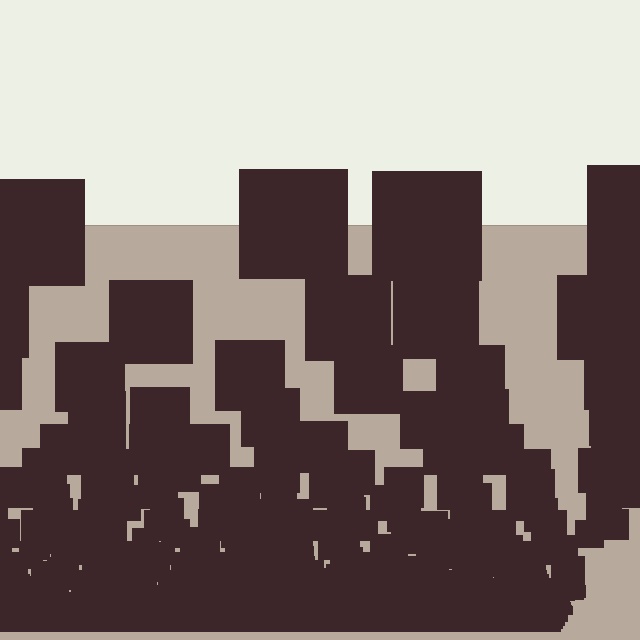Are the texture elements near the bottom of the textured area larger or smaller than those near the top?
Smaller. The gradient is inverted — elements near the bottom are smaller and denser.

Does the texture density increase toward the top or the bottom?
Density increases toward the bottom.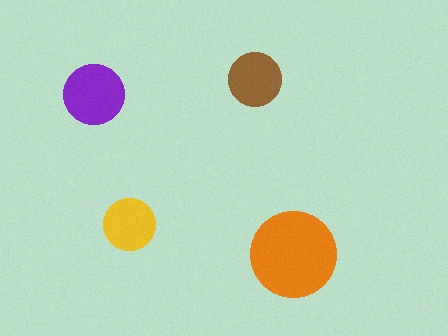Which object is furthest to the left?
The purple circle is leftmost.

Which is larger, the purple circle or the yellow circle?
The purple one.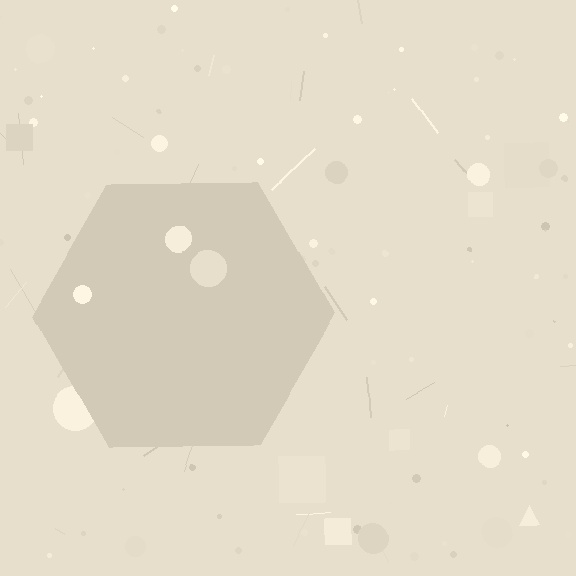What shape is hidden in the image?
A hexagon is hidden in the image.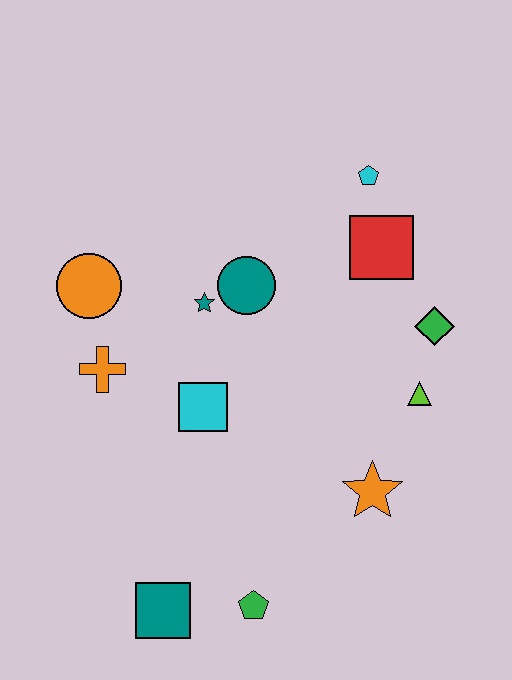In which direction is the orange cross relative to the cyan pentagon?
The orange cross is to the left of the cyan pentagon.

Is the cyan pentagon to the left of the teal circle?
No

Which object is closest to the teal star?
The teal circle is closest to the teal star.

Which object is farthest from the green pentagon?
The cyan pentagon is farthest from the green pentagon.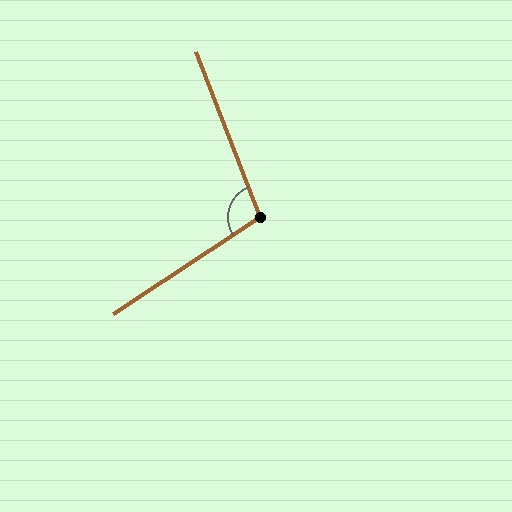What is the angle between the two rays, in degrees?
Approximately 102 degrees.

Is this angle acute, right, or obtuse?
It is obtuse.